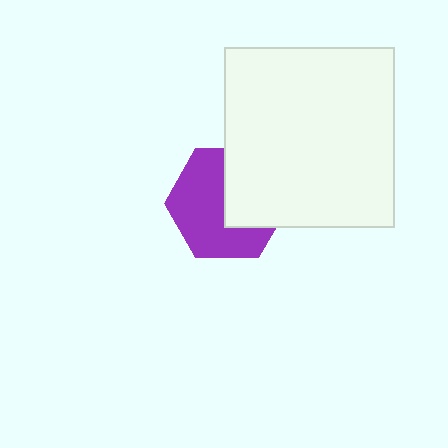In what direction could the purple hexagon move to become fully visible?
The purple hexagon could move toward the lower-left. That would shift it out from behind the white rectangle entirely.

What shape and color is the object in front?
The object in front is a white rectangle.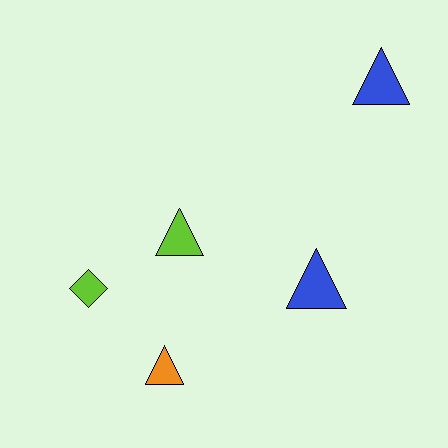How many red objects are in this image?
There are no red objects.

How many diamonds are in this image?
There is 1 diamond.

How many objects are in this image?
There are 5 objects.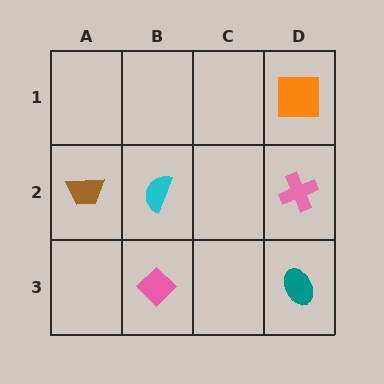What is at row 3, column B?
A pink diamond.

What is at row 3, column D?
A teal ellipse.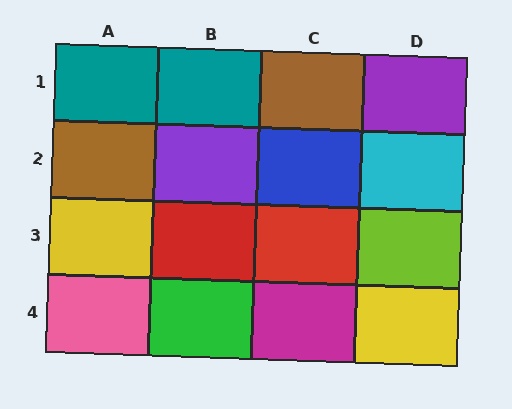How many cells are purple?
2 cells are purple.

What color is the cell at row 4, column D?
Yellow.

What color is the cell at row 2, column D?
Cyan.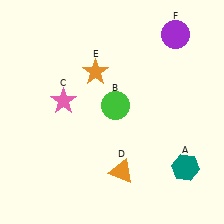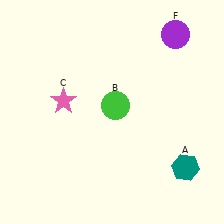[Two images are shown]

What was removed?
The orange star (E), the orange triangle (D) were removed in Image 2.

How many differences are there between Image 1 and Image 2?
There are 2 differences between the two images.